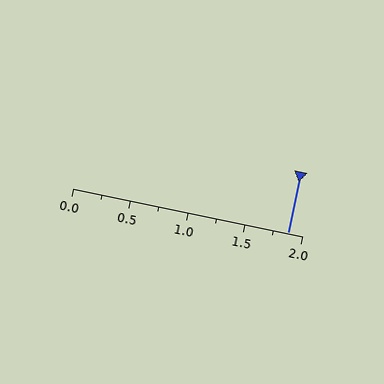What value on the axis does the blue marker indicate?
The marker indicates approximately 1.88.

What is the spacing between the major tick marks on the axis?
The major ticks are spaced 0.5 apart.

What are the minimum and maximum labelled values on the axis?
The axis runs from 0.0 to 2.0.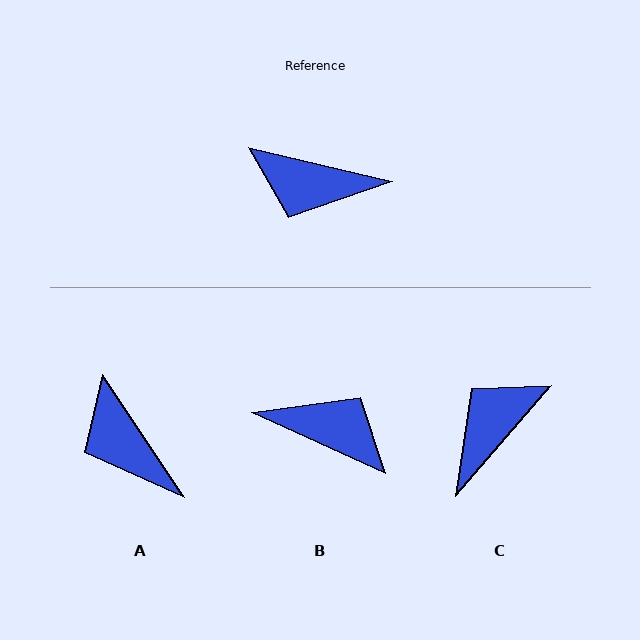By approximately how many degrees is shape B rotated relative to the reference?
Approximately 169 degrees counter-clockwise.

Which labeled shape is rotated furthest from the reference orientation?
B, about 169 degrees away.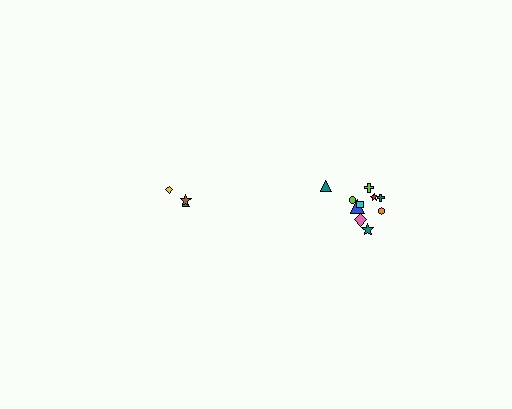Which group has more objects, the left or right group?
The right group.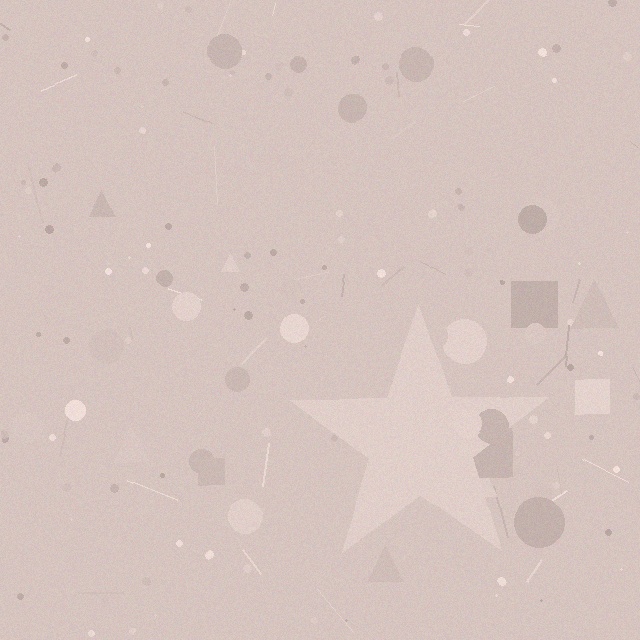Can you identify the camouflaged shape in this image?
The camouflaged shape is a star.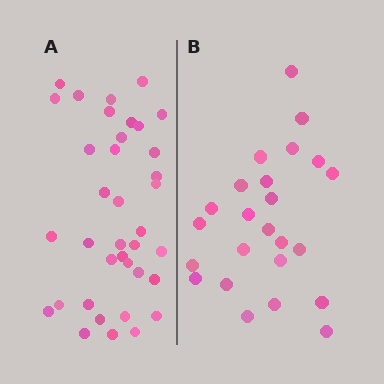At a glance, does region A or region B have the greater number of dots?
Region A (the left region) has more dots.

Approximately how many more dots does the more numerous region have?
Region A has approximately 15 more dots than region B.